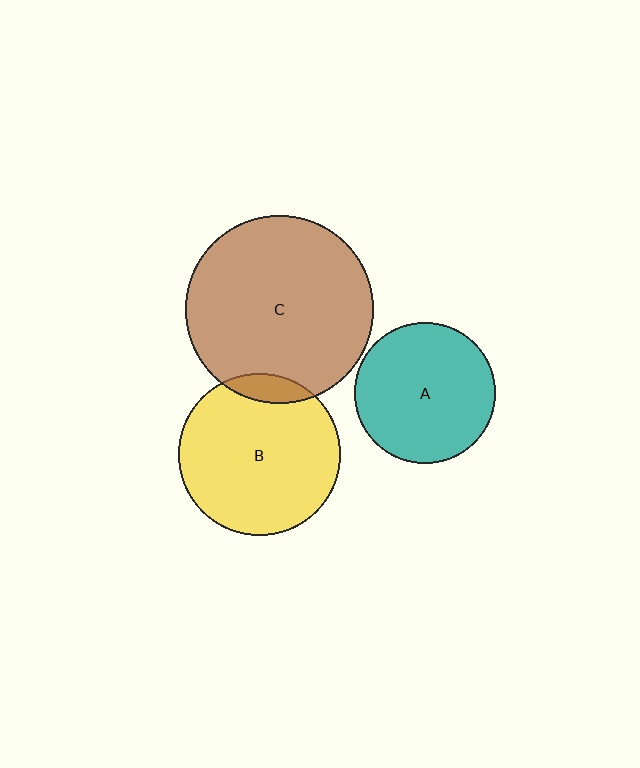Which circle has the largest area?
Circle C (brown).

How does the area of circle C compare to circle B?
Approximately 1.3 times.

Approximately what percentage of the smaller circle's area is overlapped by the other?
Approximately 10%.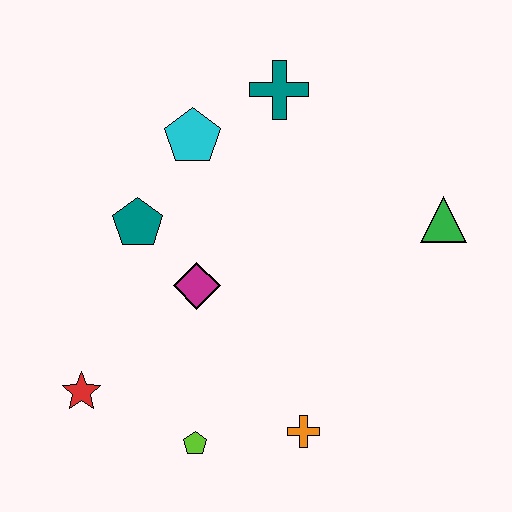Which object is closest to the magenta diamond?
The teal pentagon is closest to the magenta diamond.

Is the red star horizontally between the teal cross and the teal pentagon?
No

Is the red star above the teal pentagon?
No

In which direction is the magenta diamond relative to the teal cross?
The magenta diamond is below the teal cross.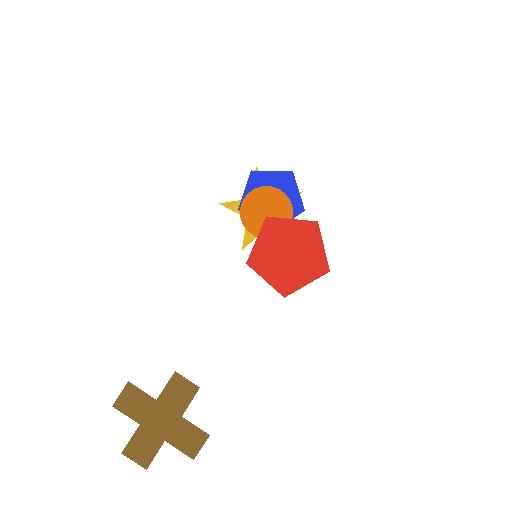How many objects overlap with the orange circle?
3 objects overlap with the orange circle.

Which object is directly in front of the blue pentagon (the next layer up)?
The orange circle is directly in front of the blue pentagon.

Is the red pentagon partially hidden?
No, no other shape covers it.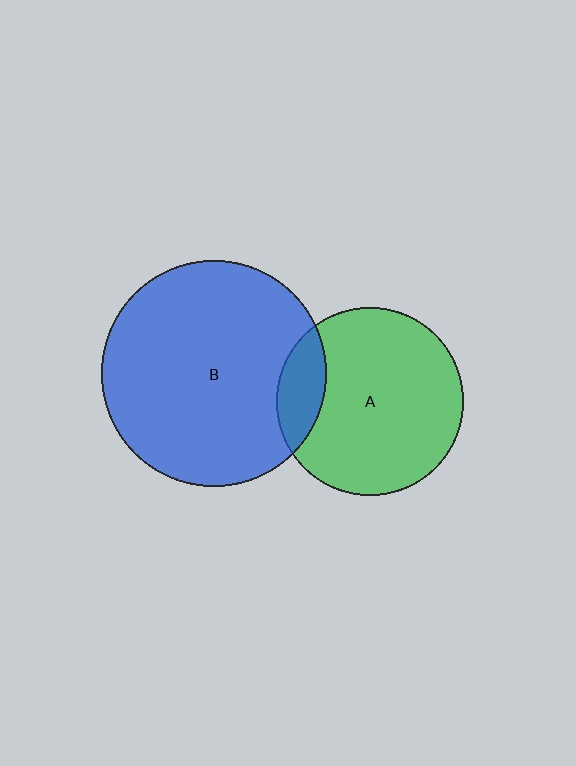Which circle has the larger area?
Circle B (blue).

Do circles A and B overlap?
Yes.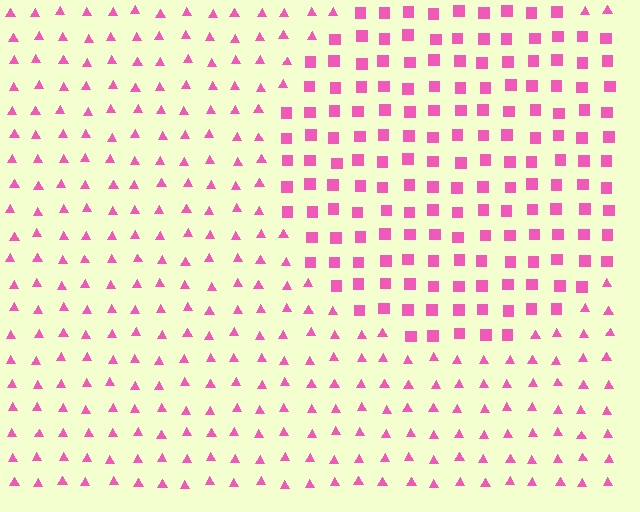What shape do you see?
I see a circle.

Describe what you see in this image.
The image is filled with small pink elements arranged in a uniform grid. A circle-shaped region contains squares, while the surrounding area contains triangles. The boundary is defined purely by the change in element shape.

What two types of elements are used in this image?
The image uses squares inside the circle region and triangles outside it.